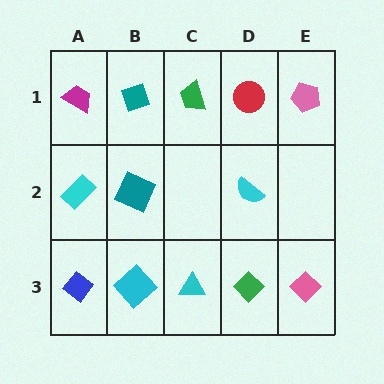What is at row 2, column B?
A teal square.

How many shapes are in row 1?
5 shapes.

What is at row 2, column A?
A cyan rectangle.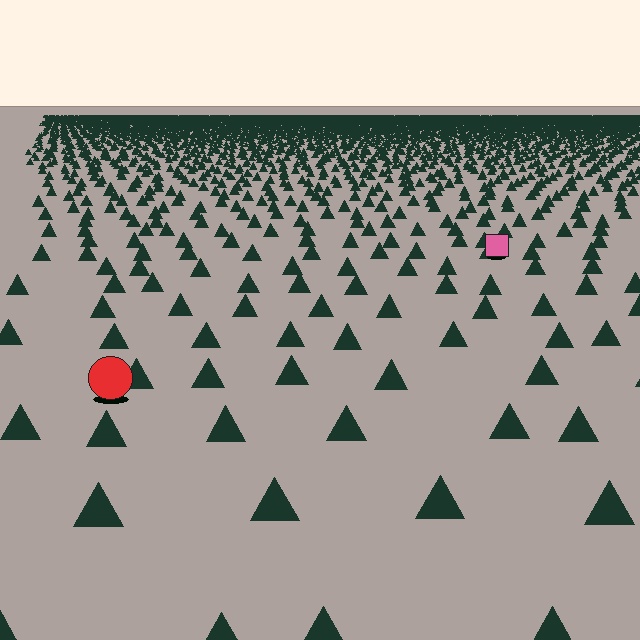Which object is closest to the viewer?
The red circle is closest. The texture marks near it are larger and more spread out.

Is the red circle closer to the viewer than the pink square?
Yes. The red circle is closer — you can tell from the texture gradient: the ground texture is coarser near it.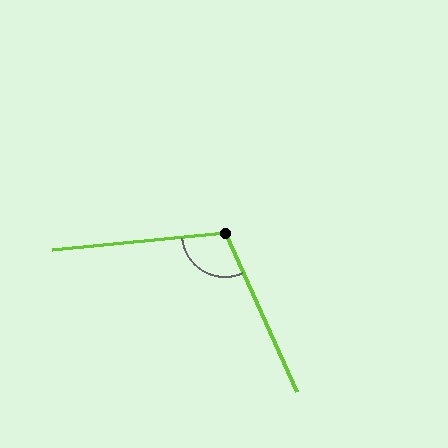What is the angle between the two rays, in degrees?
Approximately 109 degrees.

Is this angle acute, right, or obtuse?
It is obtuse.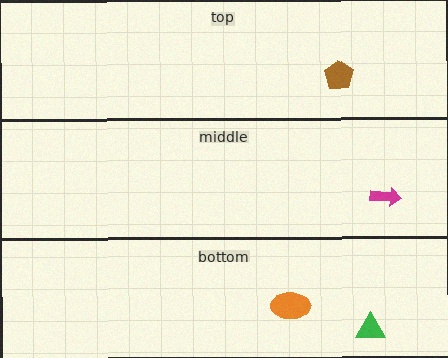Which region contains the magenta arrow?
The middle region.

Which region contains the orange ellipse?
The bottom region.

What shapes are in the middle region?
The magenta arrow.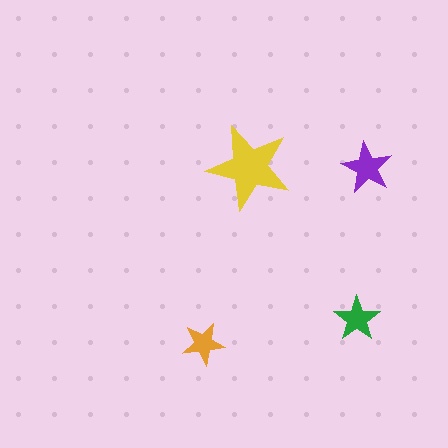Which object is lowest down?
The orange star is bottommost.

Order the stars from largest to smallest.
the yellow one, the purple one, the green one, the orange one.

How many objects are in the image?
There are 4 objects in the image.